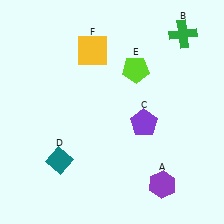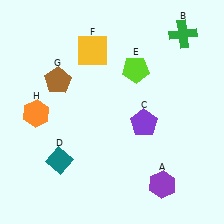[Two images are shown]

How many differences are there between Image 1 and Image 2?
There are 2 differences between the two images.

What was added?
A brown pentagon (G), an orange hexagon (H) were added in Image 2.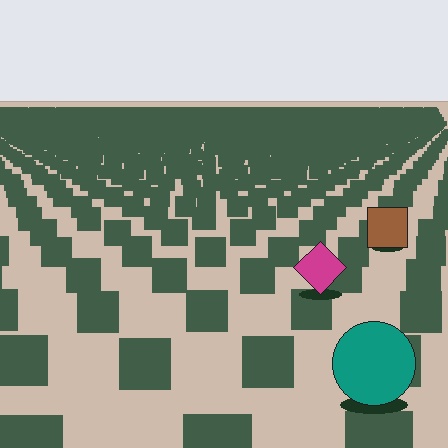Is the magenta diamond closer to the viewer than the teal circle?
No. The teal circle is closer — you can tell from the texture gradient: the ground texture is coarser near it.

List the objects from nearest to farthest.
From nearest to farthest: the teal circle, the magenta diamond, the brown square.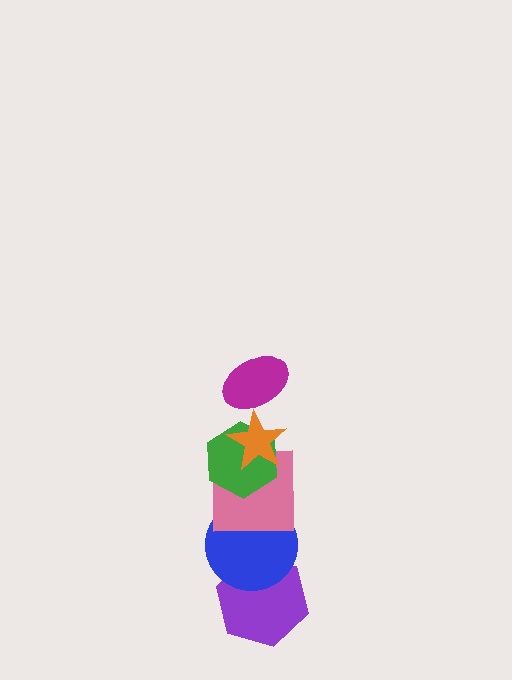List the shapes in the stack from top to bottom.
From top to bottom: the magenta ellipse, the orange star, the green hexagon, the pink square, the blue circle, the purple hexagon.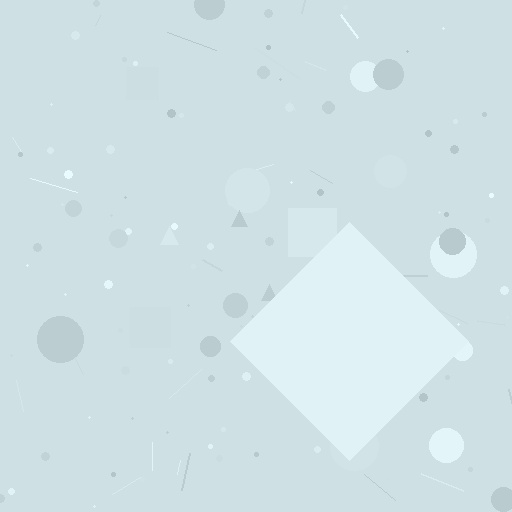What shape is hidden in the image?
A diamond is hidden in the image.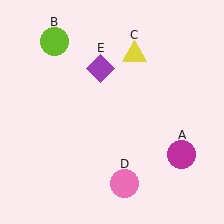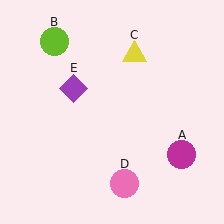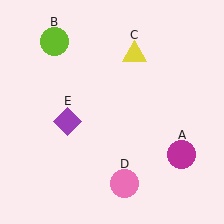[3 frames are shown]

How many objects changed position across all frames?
1 object changed position: purple diamond (object E).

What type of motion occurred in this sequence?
The purple diamond (object E) rotated counterclockwise around the center of the scene.